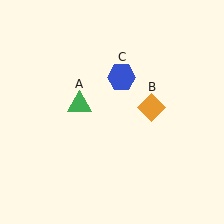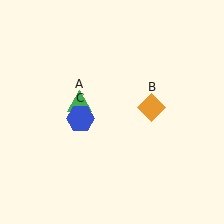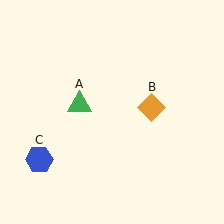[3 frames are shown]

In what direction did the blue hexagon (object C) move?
The blue hexagon (object C) moved down and to the left.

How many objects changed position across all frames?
1 object changed position: blue hexagon (object C).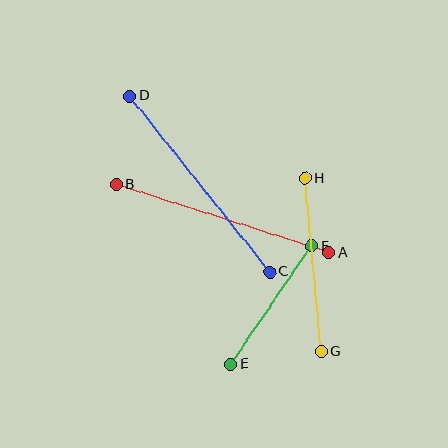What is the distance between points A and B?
The distance is approximately 223 pixels.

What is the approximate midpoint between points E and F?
The midpoint is at approximately (271, 305) pixels.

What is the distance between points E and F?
The distance is approximately 143 pixels.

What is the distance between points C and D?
The distance is approximately 225 pixels.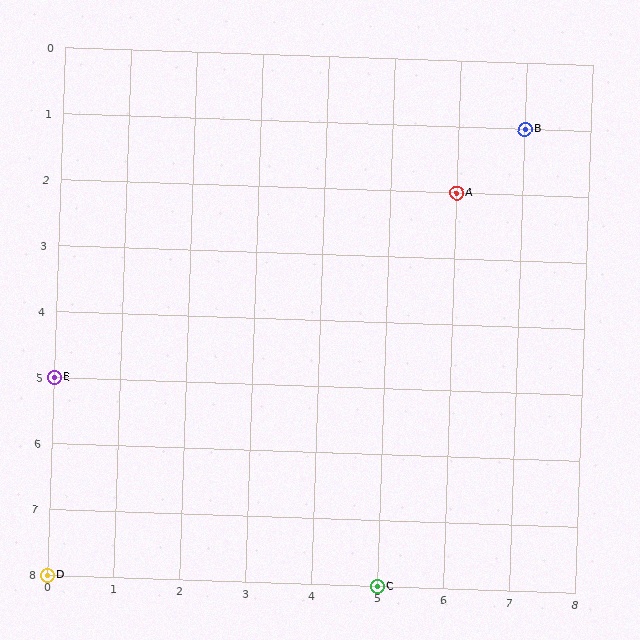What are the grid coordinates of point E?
Point E is at grid coordinates (0, 5).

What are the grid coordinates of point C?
Point C is at grid coordinates (5, 8).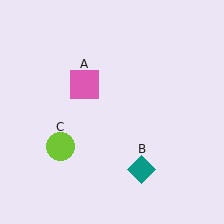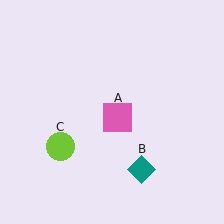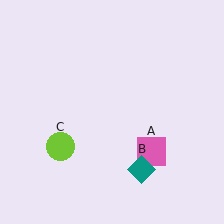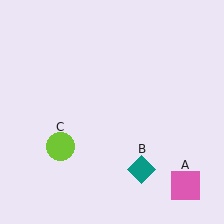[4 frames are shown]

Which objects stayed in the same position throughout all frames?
Teal diamond (object B) and lime circle (object C) remained stationary.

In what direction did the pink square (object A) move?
The pink square (object A) moved down and to the right.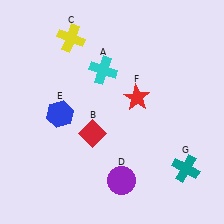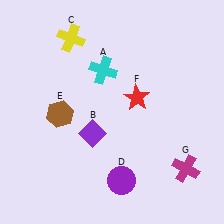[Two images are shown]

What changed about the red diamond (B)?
In Image 1, B is red. In Image 2, it changed to purple.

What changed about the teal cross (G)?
In Image 1, G is teal. In Image 2, it changed to magenta.